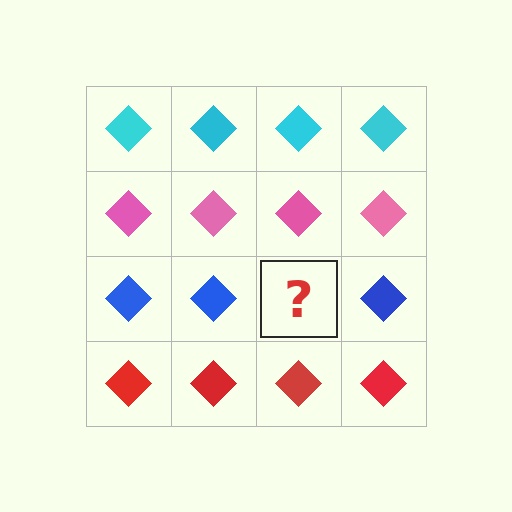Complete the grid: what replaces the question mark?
The question mark should be replaced with a blue diamond.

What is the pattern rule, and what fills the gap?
The rule is that each row has a consistent color. The gap should be filled with a blue diamond.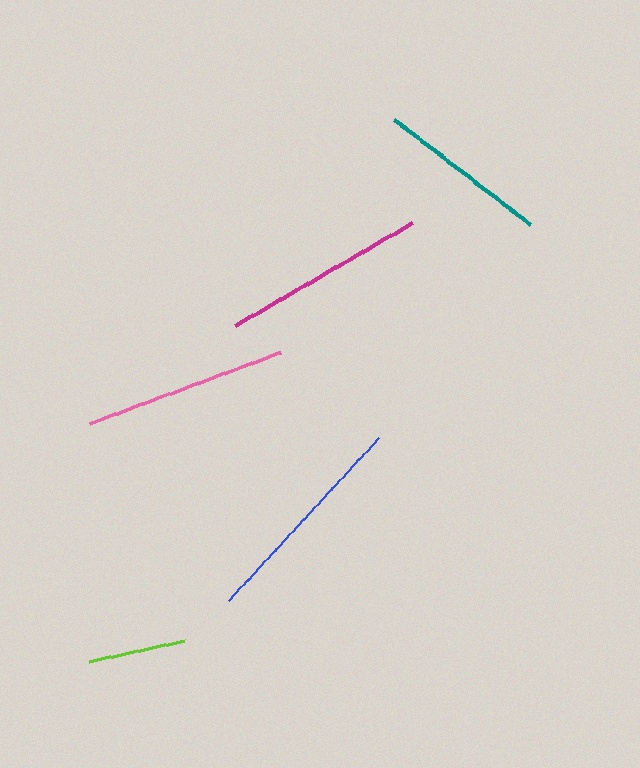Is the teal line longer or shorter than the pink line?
The pink line is longer than the teal line.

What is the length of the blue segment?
The blue segment is approximately 221 pixels long.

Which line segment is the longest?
The blue line is the longest at approximately 221 pixels.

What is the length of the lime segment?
The lime segment is approximately 98 pixels long.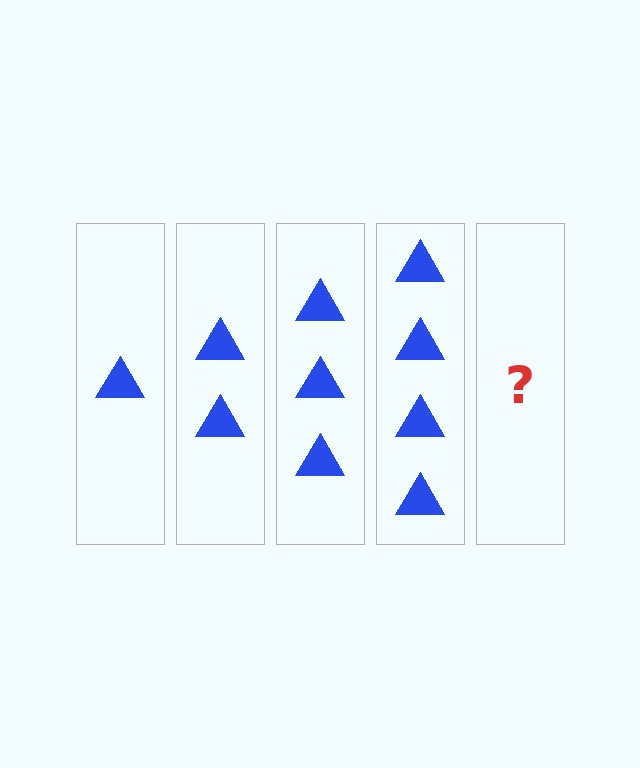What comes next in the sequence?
The next element should be 5 triangles.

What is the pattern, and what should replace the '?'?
The pattern is that each step adds one more triangle. The '?' should be 5 triangles.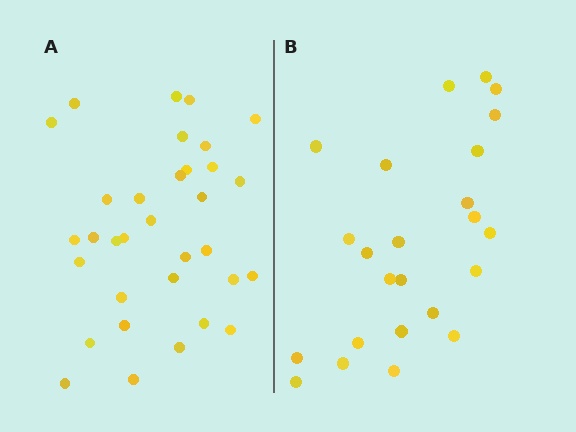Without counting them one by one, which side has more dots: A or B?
Region A (the left region) has more dots.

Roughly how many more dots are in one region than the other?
Region A has roughly 8 or so more dots than region B.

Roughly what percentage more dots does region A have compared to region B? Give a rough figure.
About 40% more.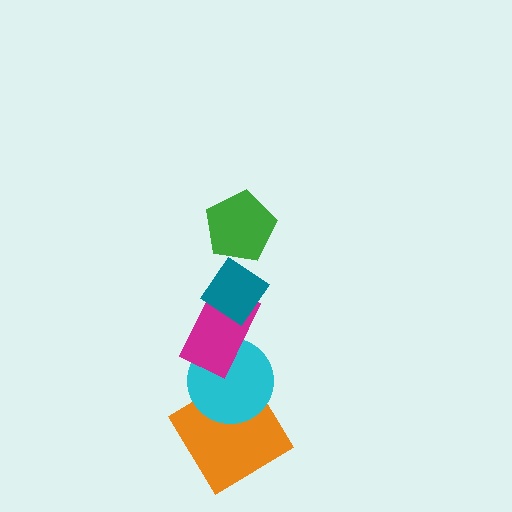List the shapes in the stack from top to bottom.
From top to bottom: the green pentagon, the teal diamond, the magenta rectangle, the cyan circle, the orange diamond.